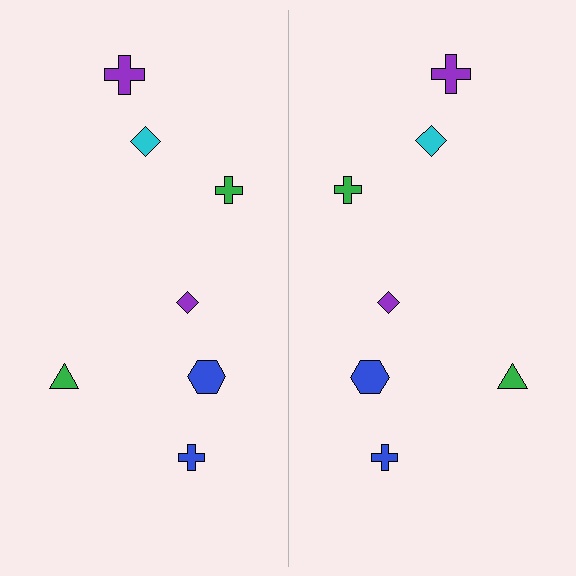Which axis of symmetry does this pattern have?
The pattern has a vertical axis of symmetry running through the center of the image.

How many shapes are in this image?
There are 14 shapes in this image.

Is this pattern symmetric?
Yes, this pattern has bilateral (reflection) symmetry.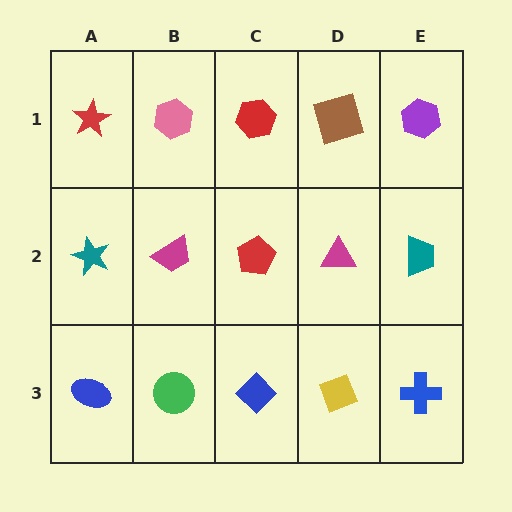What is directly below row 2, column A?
A blue ellipse.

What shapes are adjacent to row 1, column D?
A magenta triangle (row 2, column D), a red hexagon (row 1, column C), a purple hexagon (row 1, column E).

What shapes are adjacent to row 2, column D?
A brown square (row 1, column D), a yellow diamond (row 3, column D), a red pentagon (row 2, column C), a teal trapezoid (row 2, column E).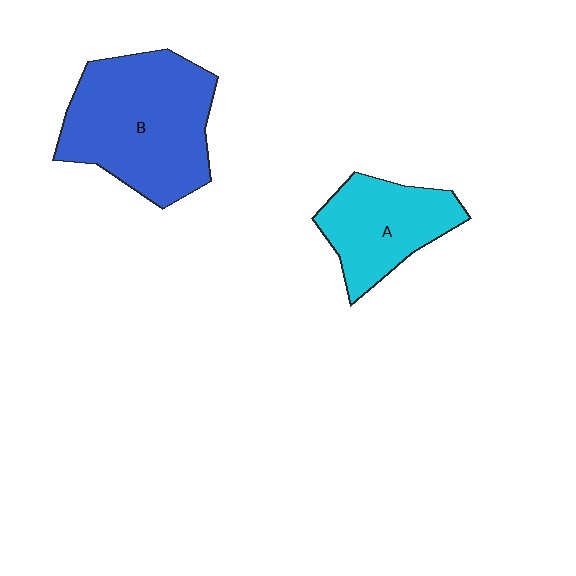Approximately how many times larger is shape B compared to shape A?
Approximately 1.7 times.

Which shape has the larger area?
Shape B (blue).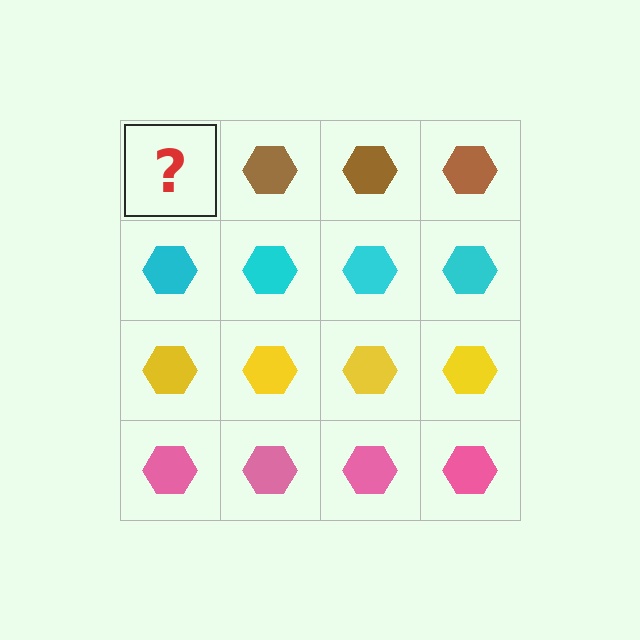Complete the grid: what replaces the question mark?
The question mark should be replaced with a brown hexagon.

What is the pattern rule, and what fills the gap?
The rule is that each row has a consistent color. The gap should be filled with a brown hexagon.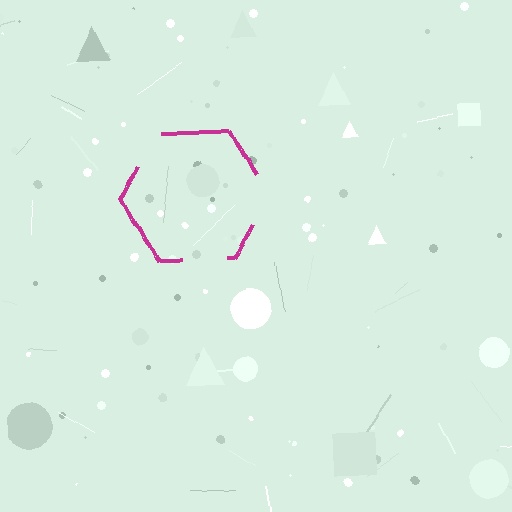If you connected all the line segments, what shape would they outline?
They would outline a hexagon.